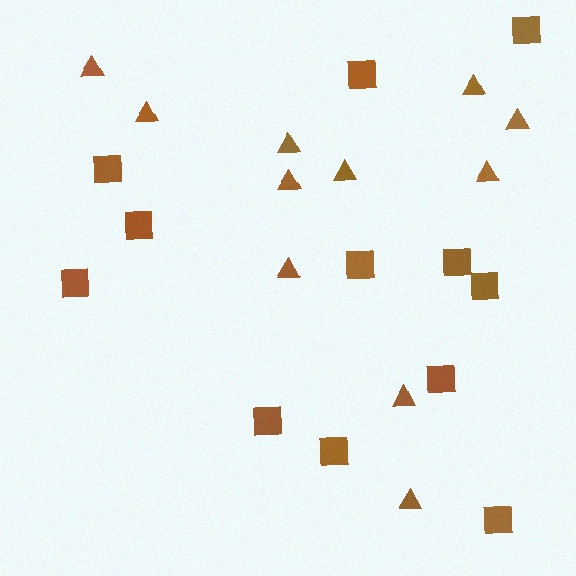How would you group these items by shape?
There are 2 groups: one group of triangles (11) and one group of squares (12).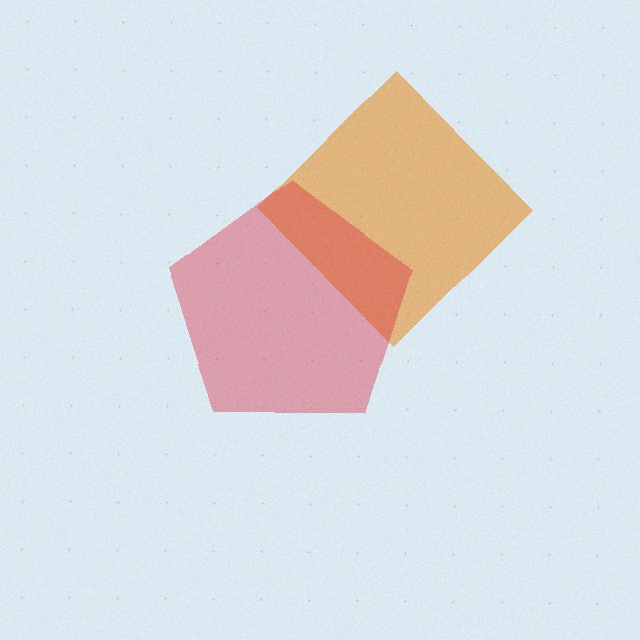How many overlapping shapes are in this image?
There are 2 overlapping shapes in the image.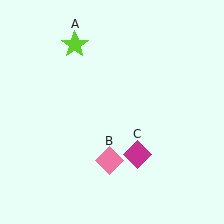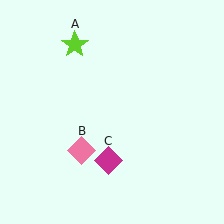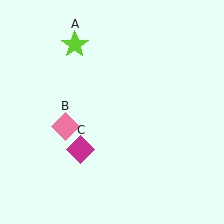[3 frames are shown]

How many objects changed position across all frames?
2 objects changed position: pink diamond (object B), magenta diamond (object C).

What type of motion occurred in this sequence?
The pink diamond (object B), magenta diamond (object C) rotated clockwise around the center of the scene.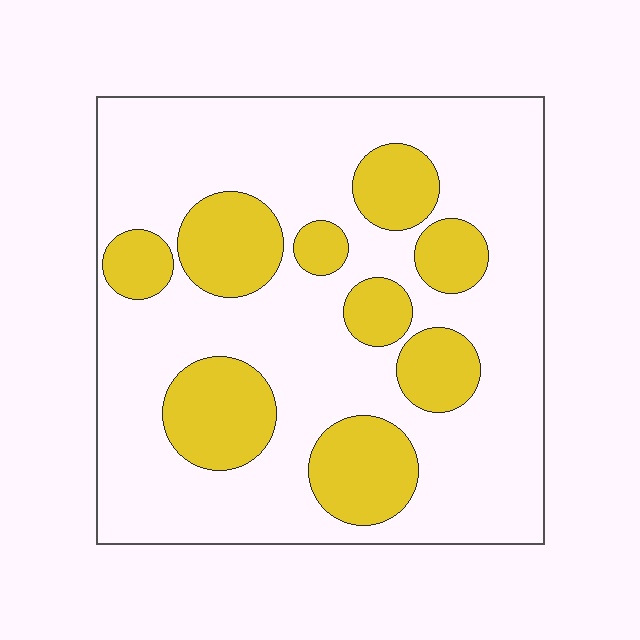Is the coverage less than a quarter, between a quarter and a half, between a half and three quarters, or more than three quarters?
Between a quarter and a half.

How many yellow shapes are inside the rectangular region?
9.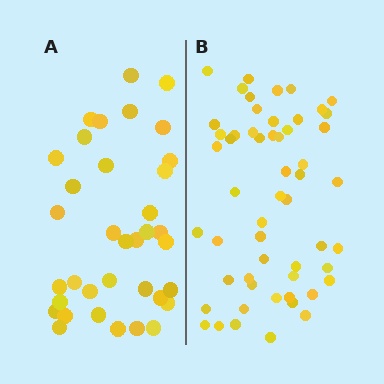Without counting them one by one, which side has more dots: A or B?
Region B (the right region) has more dots.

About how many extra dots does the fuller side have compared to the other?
Region B has approximately 20 more dots than region A.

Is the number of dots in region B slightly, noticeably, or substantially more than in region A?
Region B has substantially more. The ratio is roughly 1.5 to 1.